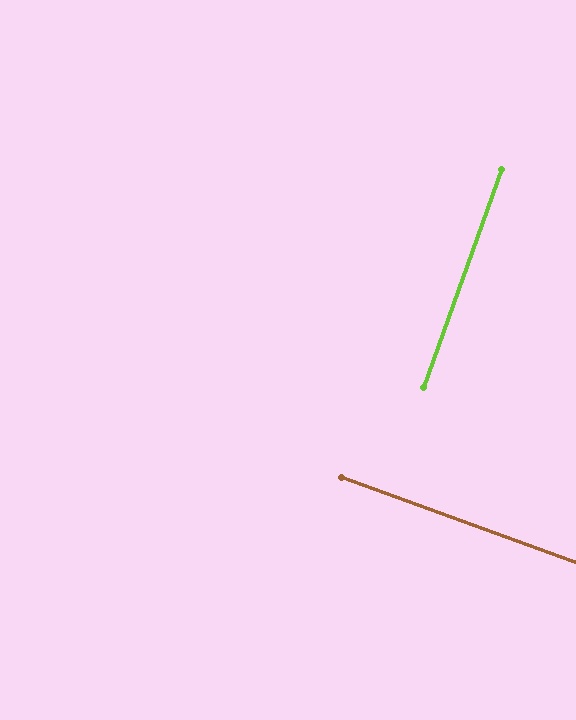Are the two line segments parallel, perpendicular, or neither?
Perpendicular — they meet at approximately 89°.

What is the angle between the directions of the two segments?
Approximately 89 degrees.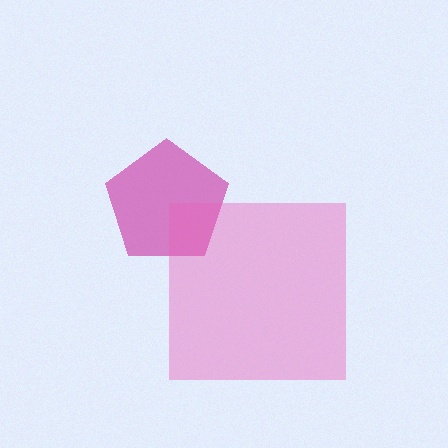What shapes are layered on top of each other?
The layered shapes are: a magenta pentagon, a pink square.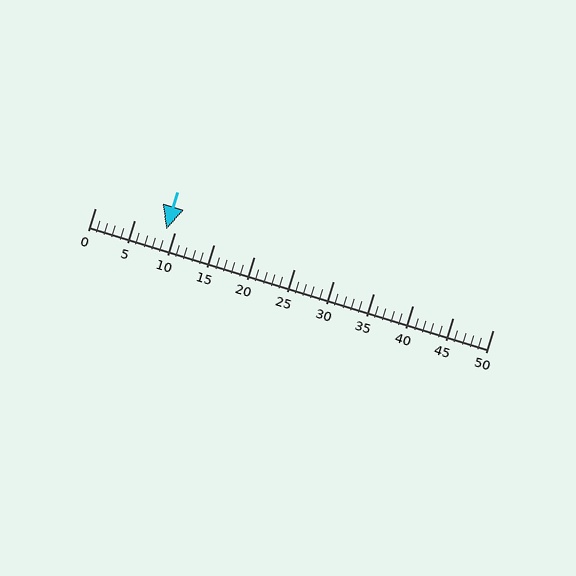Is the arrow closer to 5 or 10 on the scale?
The arrow is closer to 10.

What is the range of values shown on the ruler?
The ruler shows values from 0 to 50.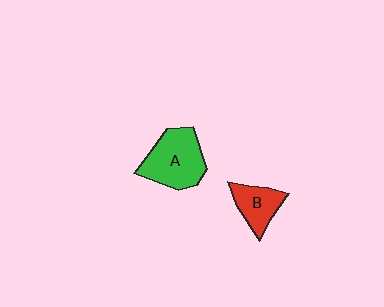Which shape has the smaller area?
Shape B (red).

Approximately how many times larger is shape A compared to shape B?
Approximately 1.7 times.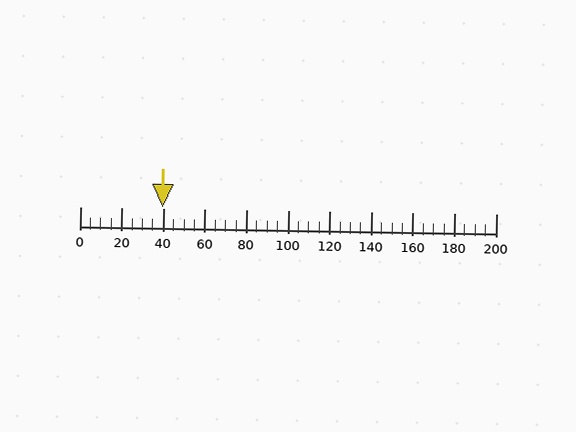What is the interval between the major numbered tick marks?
The major tick marks are spaced 20 units apart.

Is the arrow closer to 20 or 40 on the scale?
The arrow is closer to 40.